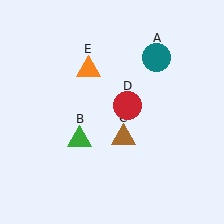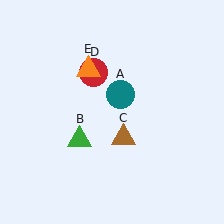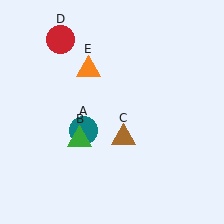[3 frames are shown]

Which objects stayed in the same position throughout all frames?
Green triangle (object B) and brown triangle (object C) and orange triangle (object E) remained stationary.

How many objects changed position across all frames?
2 objects changed position: teal circle (object A), red circle (object D).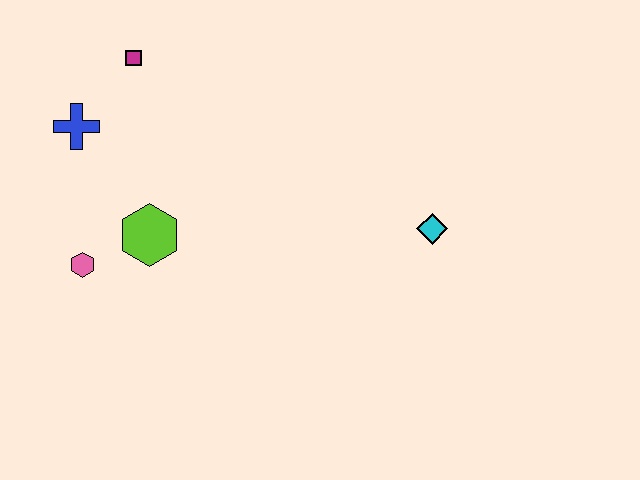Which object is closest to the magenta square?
The blue cross is closest to the magenta square.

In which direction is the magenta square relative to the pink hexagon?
The magenta square is above the pink hexagon.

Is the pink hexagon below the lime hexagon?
Yes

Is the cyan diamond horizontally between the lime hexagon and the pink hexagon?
No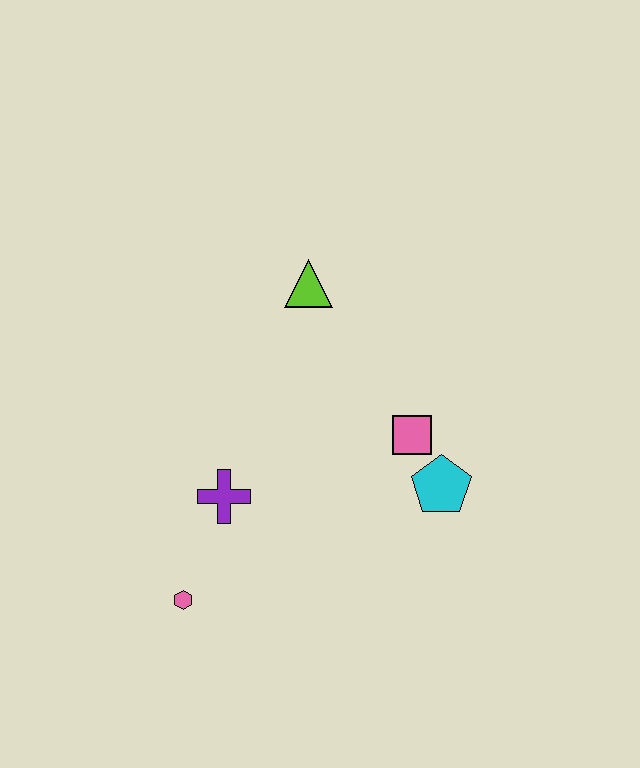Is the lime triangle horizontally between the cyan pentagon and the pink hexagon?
Yes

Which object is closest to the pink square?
The cyan pentagon is closest to the pink square.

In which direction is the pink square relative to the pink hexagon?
The pink square is to the right of the pink hexagon.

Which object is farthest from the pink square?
The pink hexagon is farthest from the pink square.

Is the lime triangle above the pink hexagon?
Yes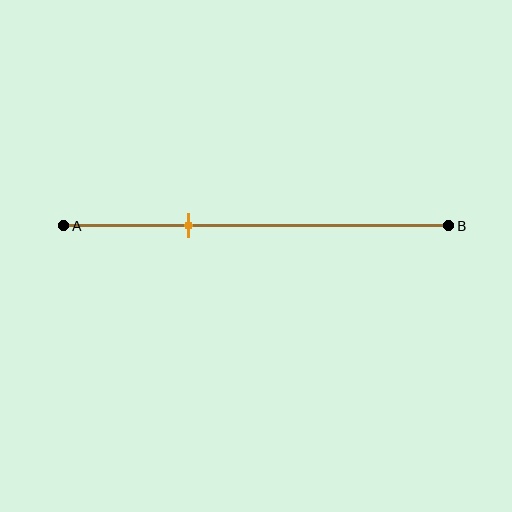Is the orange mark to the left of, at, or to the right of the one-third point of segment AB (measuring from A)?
The orange mark is approximately at the one-third point of segment AB.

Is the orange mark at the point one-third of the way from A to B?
Yes, the mark is approximately at the one-third point.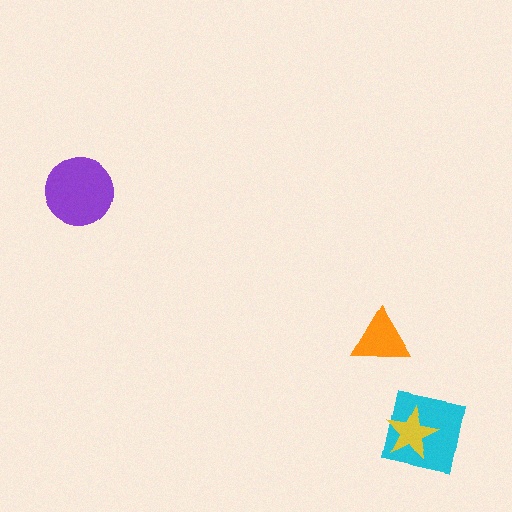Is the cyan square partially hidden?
Yes, it is partially covered by another shape.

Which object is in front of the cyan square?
The yellow star is in front of the cyan square.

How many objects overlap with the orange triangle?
0 objects overlap with the orange triangle.